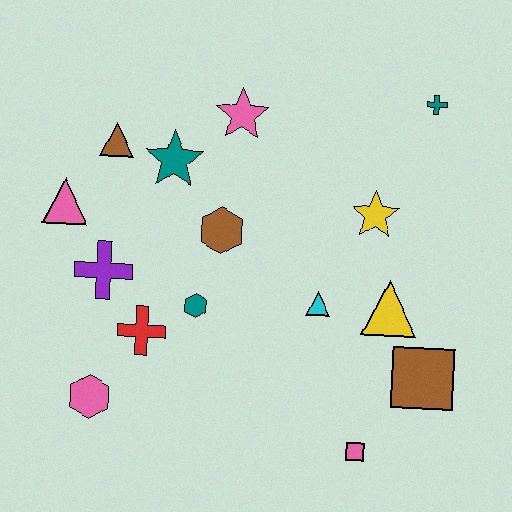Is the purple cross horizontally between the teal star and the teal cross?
No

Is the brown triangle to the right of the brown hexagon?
No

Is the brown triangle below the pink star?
Yes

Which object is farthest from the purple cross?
The teal cross is farthest from the purple cross.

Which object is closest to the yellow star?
The yellow triangle is closest to the yellow star.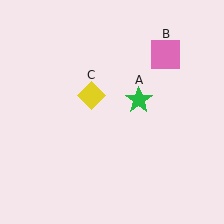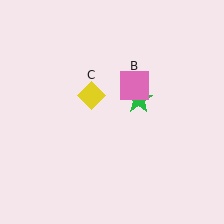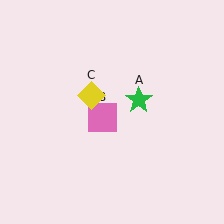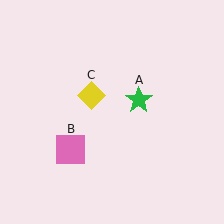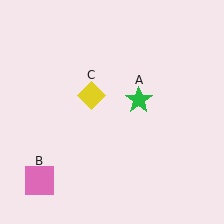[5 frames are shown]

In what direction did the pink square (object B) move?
The pink square (object B) moved down and to the left.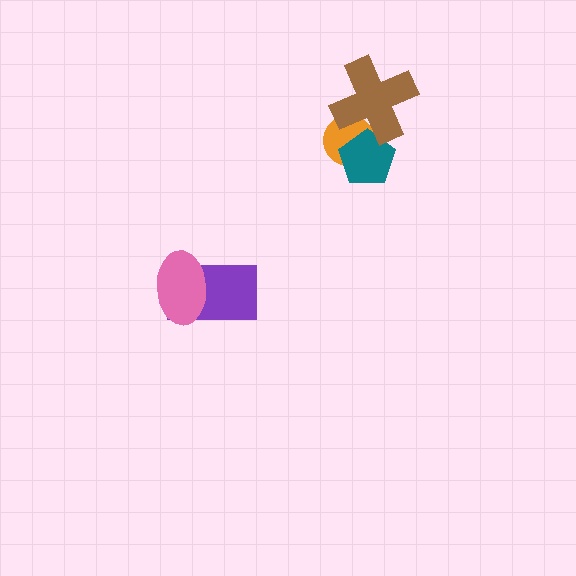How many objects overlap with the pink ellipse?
1 object overlaps with the pink ellipse.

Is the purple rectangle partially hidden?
Yes, it is partially covered by another shape.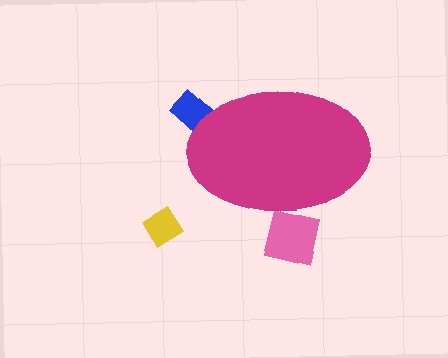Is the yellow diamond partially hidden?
No, the yellow diamond is fully visible.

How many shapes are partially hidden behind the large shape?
2 shapes are partially hidden.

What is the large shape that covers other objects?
A magenta ellipse.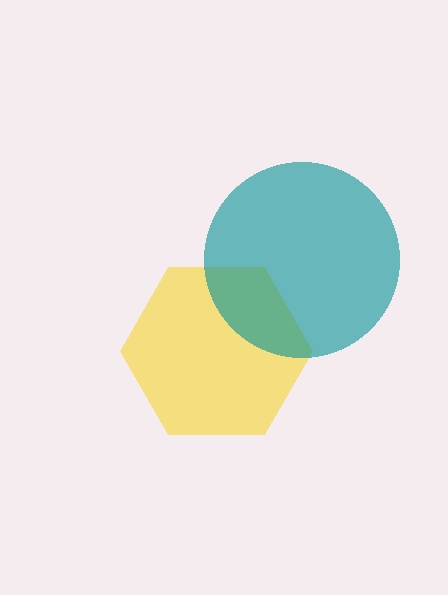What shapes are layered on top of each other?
The layered shapes are: a yellow hexagon, a teal circle.